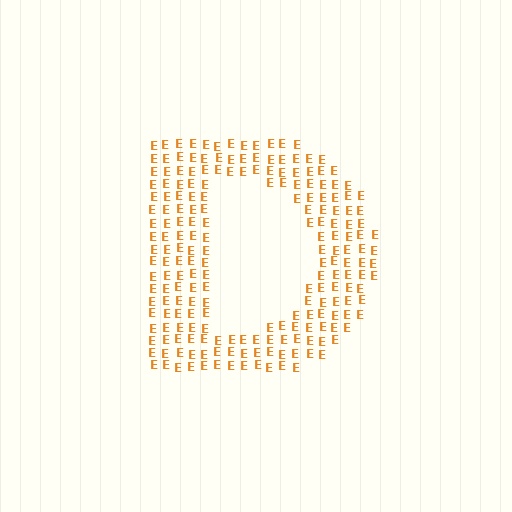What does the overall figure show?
The overall figure shows the letter D.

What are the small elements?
The small elements are letter E's.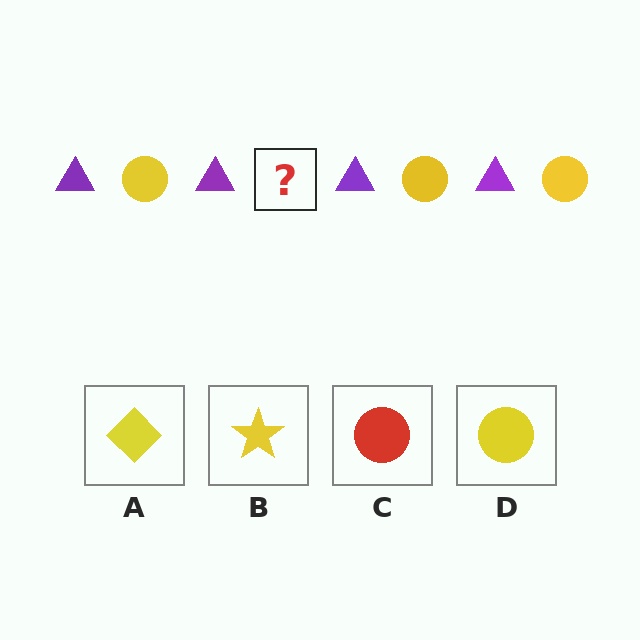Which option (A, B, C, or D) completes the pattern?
D.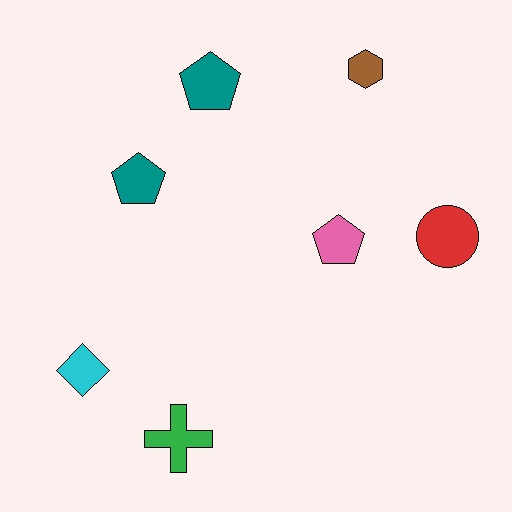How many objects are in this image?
There are 7 objects.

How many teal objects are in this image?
There are 2 teal objects.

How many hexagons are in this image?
There is 1 hexagon.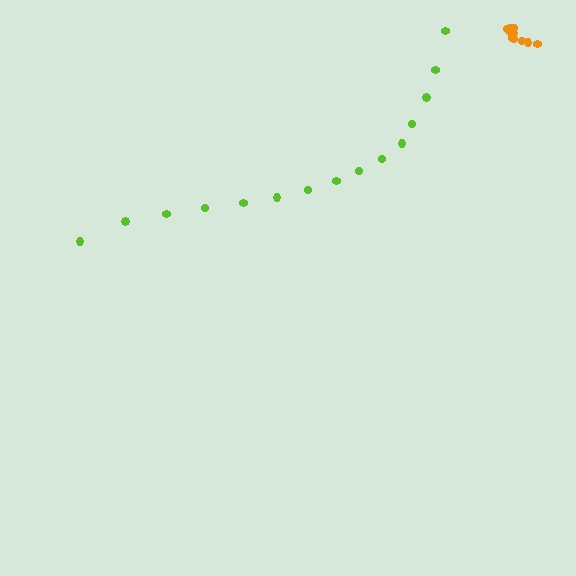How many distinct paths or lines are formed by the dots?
There are 2 distinct paths.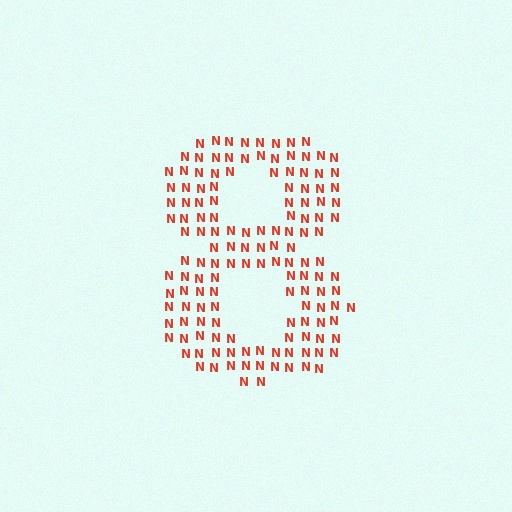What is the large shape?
The large shape is the digit 8.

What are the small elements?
The small elements are letter N's.